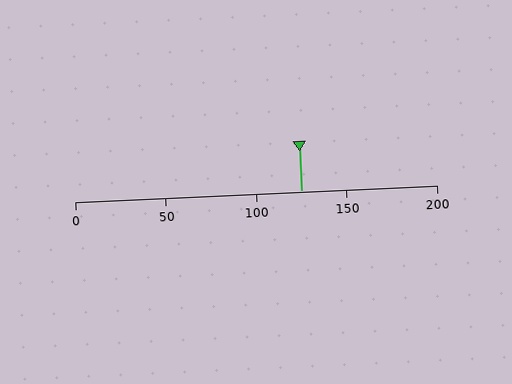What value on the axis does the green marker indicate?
The marker indicates approximately 125.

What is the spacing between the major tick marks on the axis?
The major ticks are spaced 50 apart.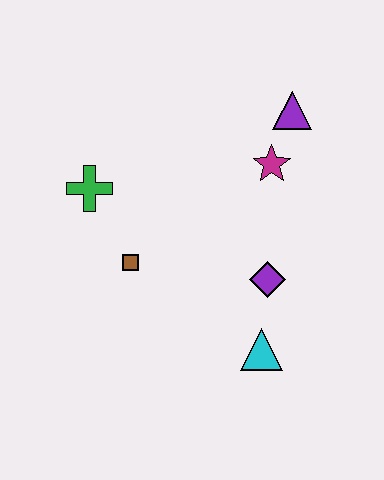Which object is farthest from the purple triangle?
The cyan triangle is farthest from the purple triangle.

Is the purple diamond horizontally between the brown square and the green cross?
No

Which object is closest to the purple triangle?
The magenta star is closest to the purple triangle.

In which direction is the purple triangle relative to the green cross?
The purple triangle is to the right of the green cross.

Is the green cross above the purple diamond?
Yes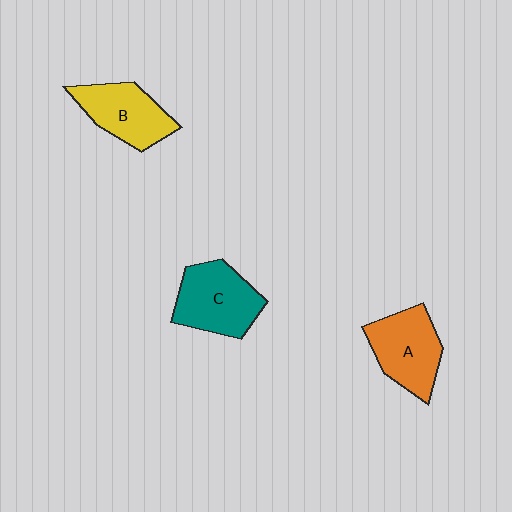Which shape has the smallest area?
Shape B (yellow).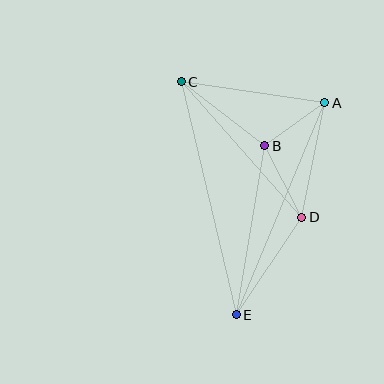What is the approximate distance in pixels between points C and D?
The distance between C and D is approximately 181 pixels.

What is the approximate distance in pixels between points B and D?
The distance between B and D is approximately 80 pixels.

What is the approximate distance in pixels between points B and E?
The distance between B and E is approximately 171 pixels.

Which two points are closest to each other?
Points A and B are closest to each other.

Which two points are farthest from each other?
Points C and E are farthest from each other.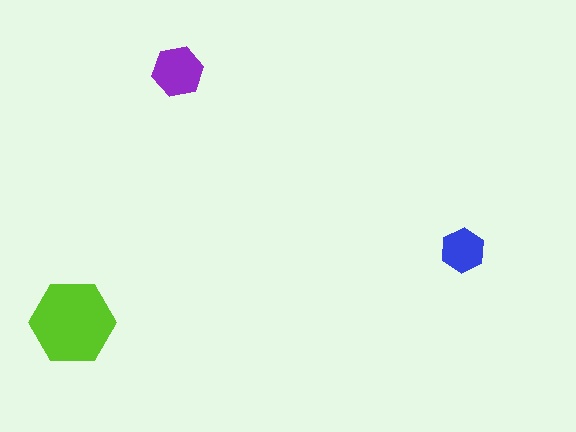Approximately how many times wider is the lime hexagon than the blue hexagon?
About 2 times wider.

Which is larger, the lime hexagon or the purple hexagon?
The lime one.